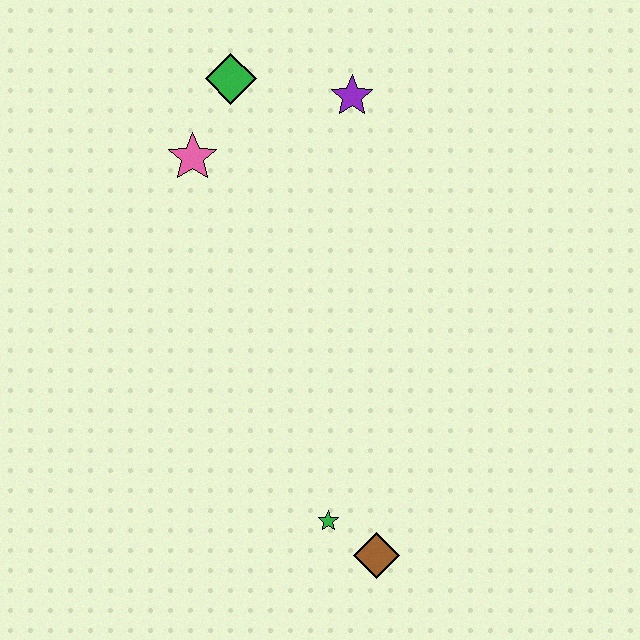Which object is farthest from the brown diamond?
The green diamond is farthest from the brown diamond.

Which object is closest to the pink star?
The green diamond is closest to the pink star.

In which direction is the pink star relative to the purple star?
The pink star is to the left of the purple star.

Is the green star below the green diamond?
Yes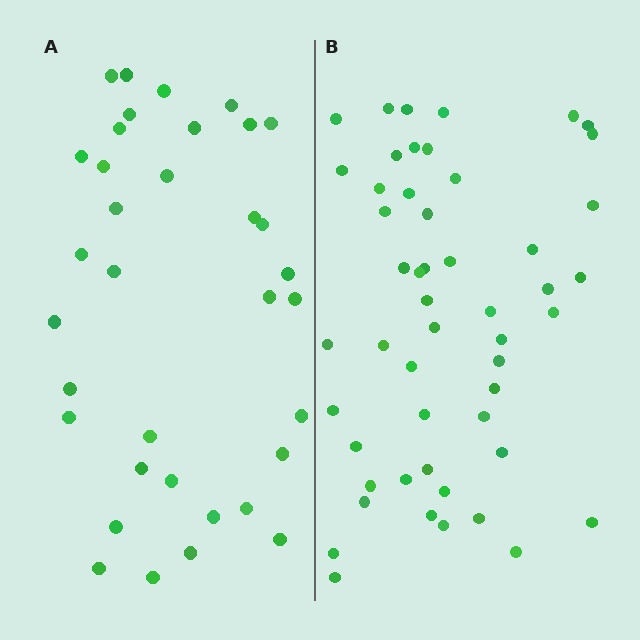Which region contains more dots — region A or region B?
Region B (the right region) has more dots.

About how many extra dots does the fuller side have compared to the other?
Region B has approximately 15 more dots than region A.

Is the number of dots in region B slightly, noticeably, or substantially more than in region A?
Region B has substantially more. The ratio is roughly 1.5 to 1.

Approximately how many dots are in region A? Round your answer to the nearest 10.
About 40 dots. (The exact count is 35, which rounds to 40.)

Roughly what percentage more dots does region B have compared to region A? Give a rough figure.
About 45% more.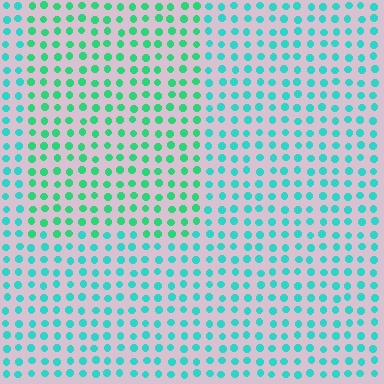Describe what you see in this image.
The image is filled with small cyan elements in a uniform arrangement. A rectangle-shaped region is visible where the elements are tinted to a slightly different hue, forming a subtle color boundary.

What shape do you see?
I see a rectangle.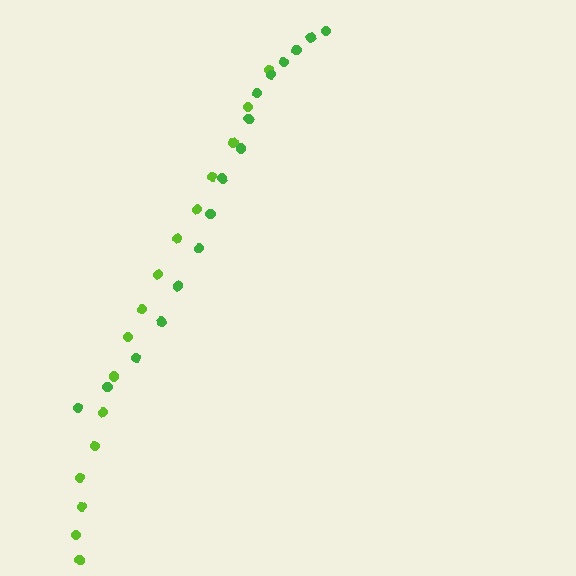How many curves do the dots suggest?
There are 2 distinct paths.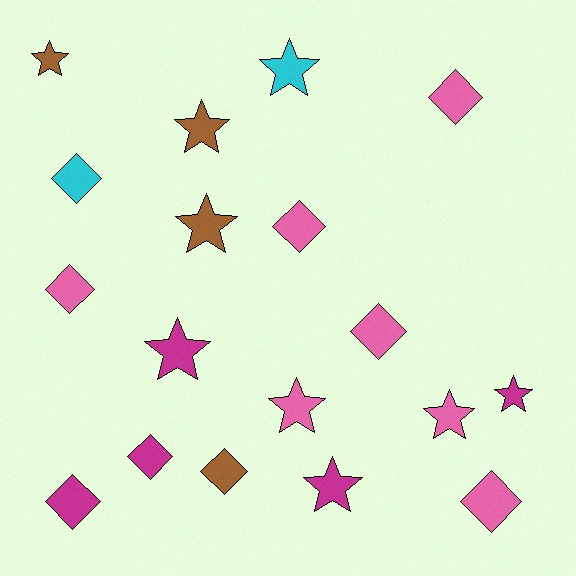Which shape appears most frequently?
Star, with 9 objects.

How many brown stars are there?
There are 3 brown stars.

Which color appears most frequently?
Pink, with 7 objects.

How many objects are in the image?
There are 18 objects.